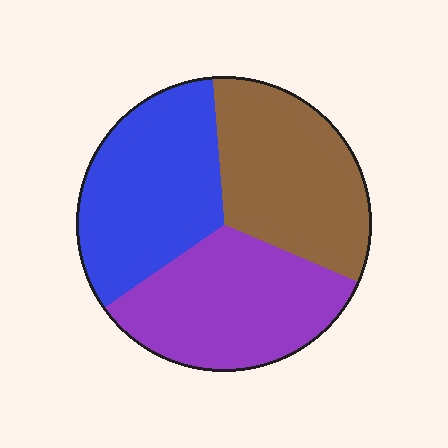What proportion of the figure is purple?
Purple takes up between a quarter and a half of the figure.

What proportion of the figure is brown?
Brown takes up about one third (1/3) of the figure.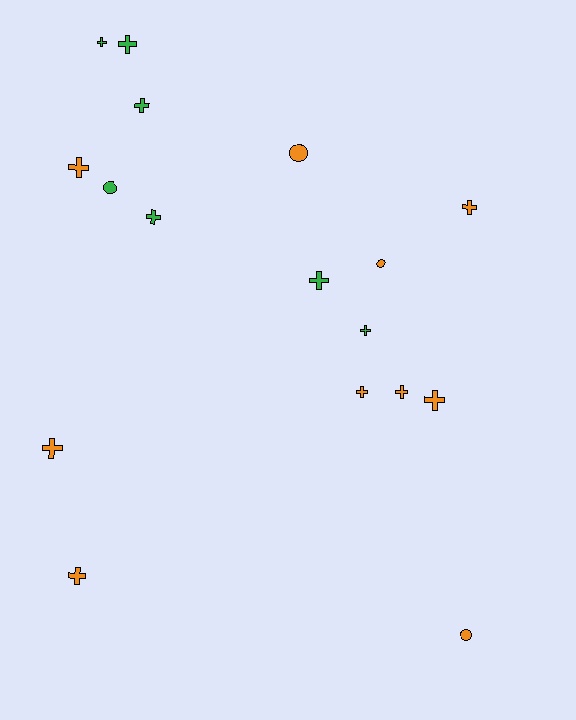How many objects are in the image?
There are 17 objects.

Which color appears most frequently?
Orange, with 10 objects.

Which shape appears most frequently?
Cross, with 13 objects.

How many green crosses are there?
There are 6 green crosses.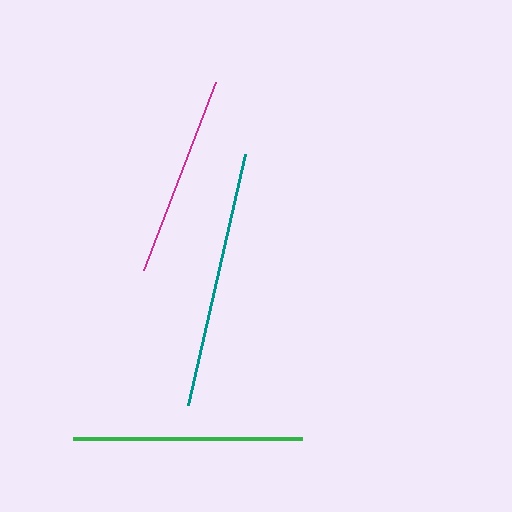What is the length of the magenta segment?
The magenta segment is approximately 201 pixels long.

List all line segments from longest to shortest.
From longest to shortest: teal, green, magenta.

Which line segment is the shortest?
The magenta line is the shortest at approximately 201 pixels.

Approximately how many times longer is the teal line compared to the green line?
The teal line is approximately 1.1 times the length of the green line.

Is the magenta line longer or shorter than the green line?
The green line is longer than the magenta line.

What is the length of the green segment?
The green segment is approximately 230 pixels long.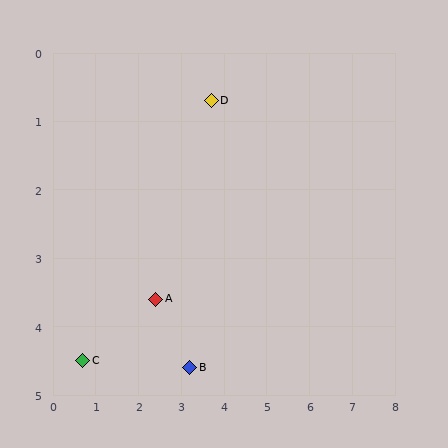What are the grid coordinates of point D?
Point D is at approximately (3.7, 0.7).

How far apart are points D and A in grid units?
Points D and A are about 3.2 grid units apart.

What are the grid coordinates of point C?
Point C is at approximately (0.7, 4.5).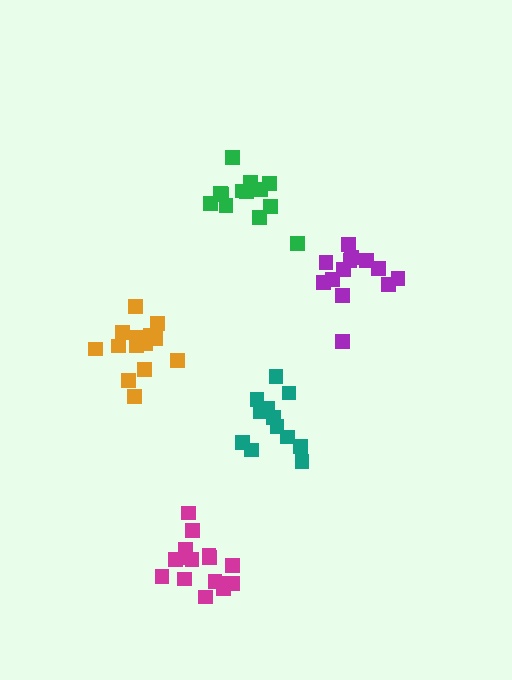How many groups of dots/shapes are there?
There are 5 groups.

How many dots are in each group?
Group 1: 12 dots, Group 2: 13 dots, Group 3: 14 dots, Group 4: 16 dots, Group 5: 13 dots (68 total).